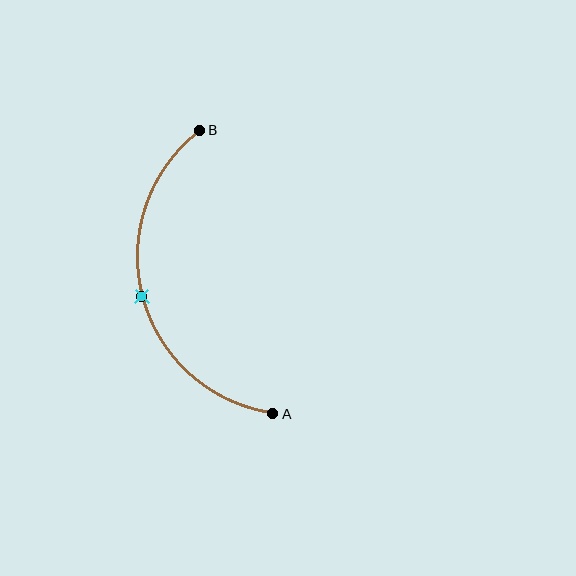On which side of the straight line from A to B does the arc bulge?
The arc bulges to the left of the straight line connecting A and B.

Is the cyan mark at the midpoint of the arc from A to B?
Yes. The cyan mark lies on the arc at equal arc-length from both A and B — it is the arc midpoint.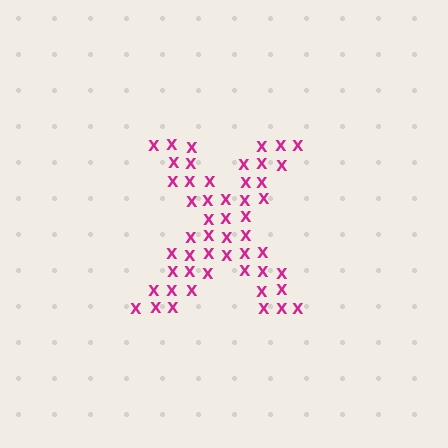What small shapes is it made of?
It is made of small letter X's.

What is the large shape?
The large shape is the letter X.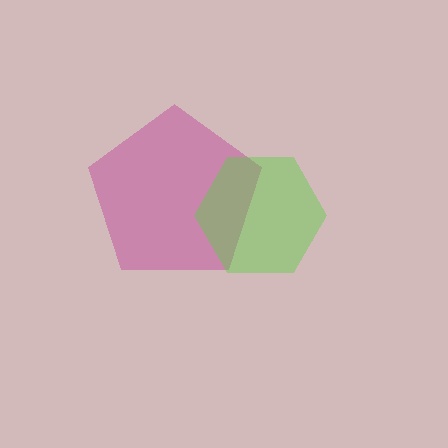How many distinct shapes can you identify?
There are 2 distinct shapes: a magenta pentagon, a lime hexagon.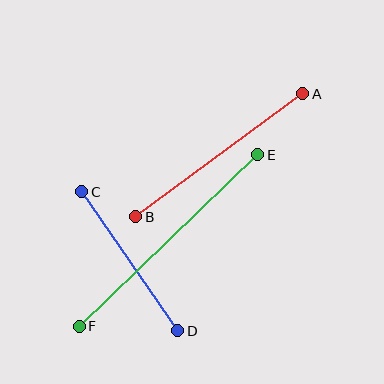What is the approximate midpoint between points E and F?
The midpoint is at approximately (168, 240) pixels.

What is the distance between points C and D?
The distance is approximately 169 pixels.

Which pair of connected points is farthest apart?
Points E and F are farthest apart.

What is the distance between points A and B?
The distance is approximately 208 pixels.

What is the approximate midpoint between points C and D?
The midpoint is at approximately (130, 261) pixels.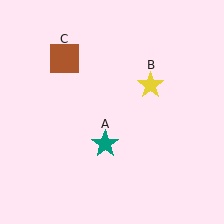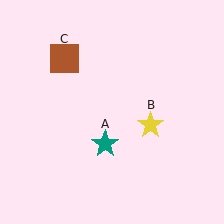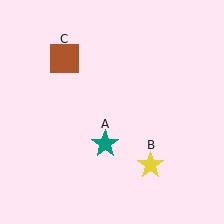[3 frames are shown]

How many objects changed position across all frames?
1 object changed position: yellow star (object B).